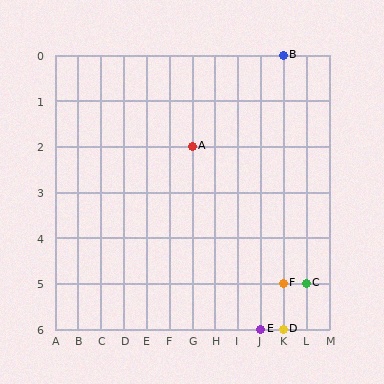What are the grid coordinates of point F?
Point F is at grid coordinates (K, 5).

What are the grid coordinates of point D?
Point D is at grid coordinates (K, 6).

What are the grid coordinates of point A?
Point A is at grid coordinates (G, 2).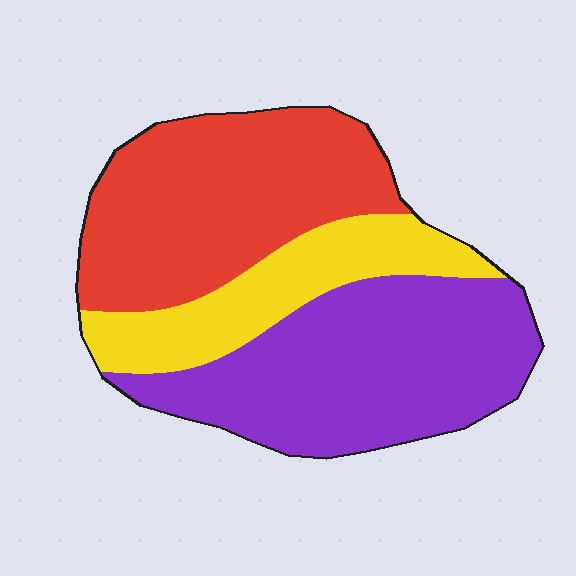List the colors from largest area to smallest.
From largest to smallest: purple, red, yellow.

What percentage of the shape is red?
Red takes up between a third and a half of the shape.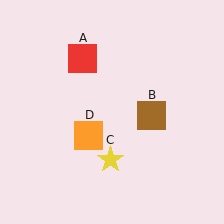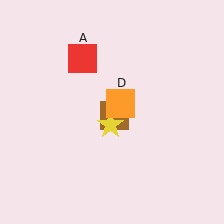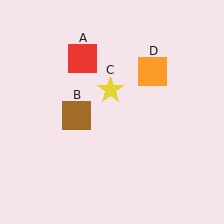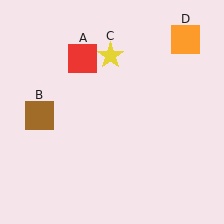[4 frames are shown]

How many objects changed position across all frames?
3 objects changed position: brown square (object B), yellow star (object C), orange square (object D).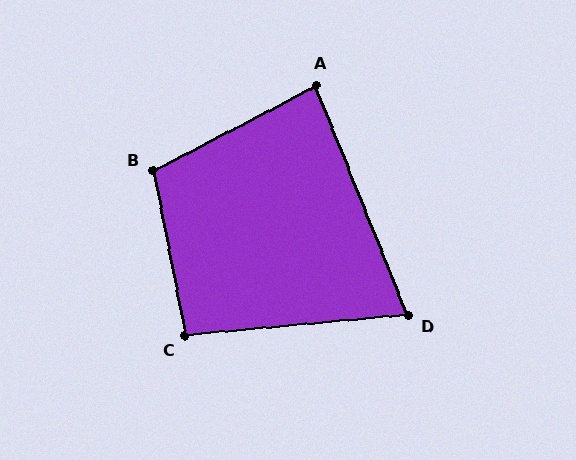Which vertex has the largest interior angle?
B, at approximately 107 degrees.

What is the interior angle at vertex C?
Approximately 96 degrees (obtuse).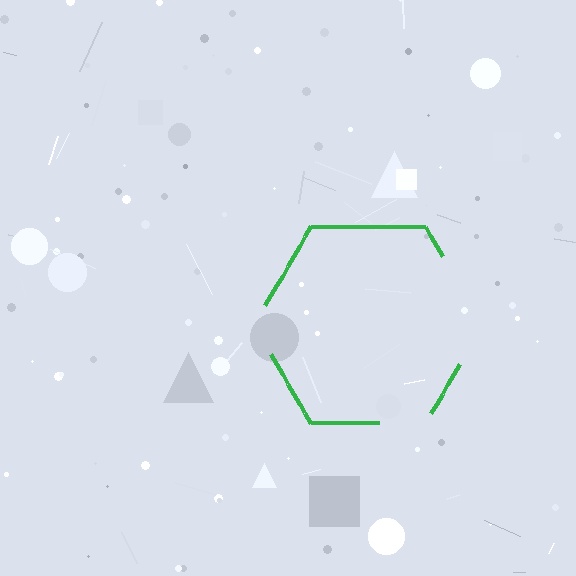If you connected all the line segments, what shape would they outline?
They would outline a hexagon.